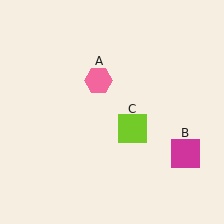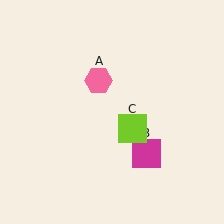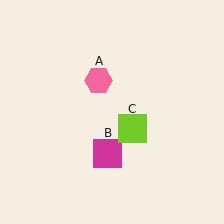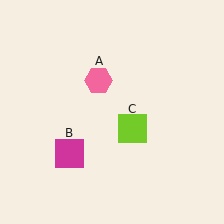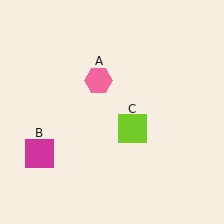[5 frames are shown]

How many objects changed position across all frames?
1 object changed position: magenta square (object B).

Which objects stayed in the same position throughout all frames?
Pink hexagon (object A) and lime square (object C) remained stationary.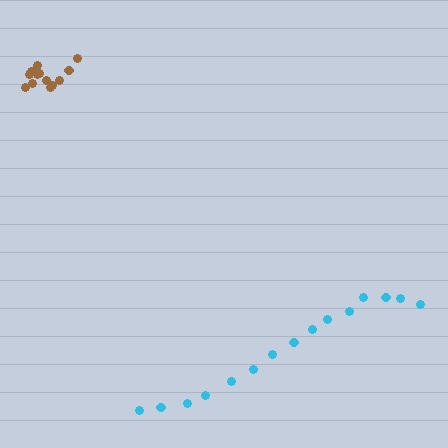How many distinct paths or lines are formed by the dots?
There are 2 distinct paths.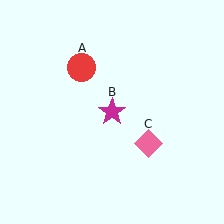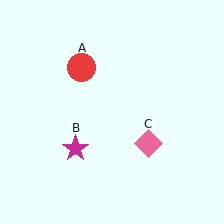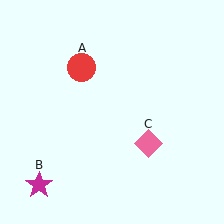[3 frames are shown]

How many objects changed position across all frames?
1 object changed position: magenta star (object B).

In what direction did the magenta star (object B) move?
The magenta star (object B) moved down and to the left.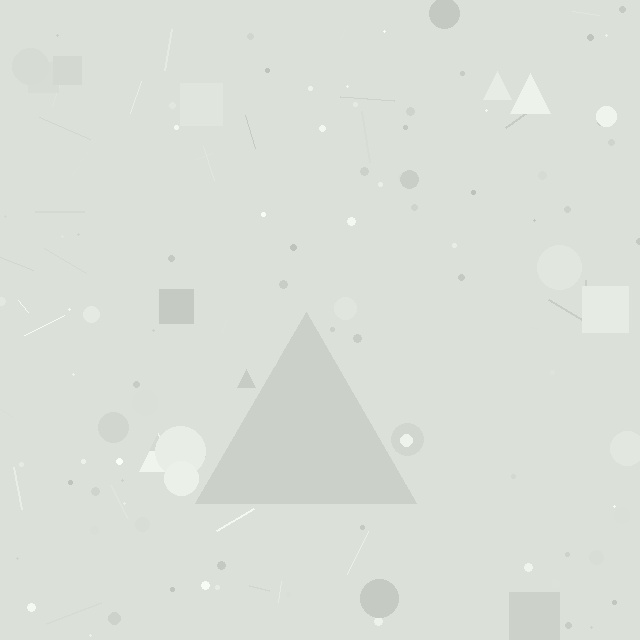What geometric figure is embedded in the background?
A triangle is embedded in the background.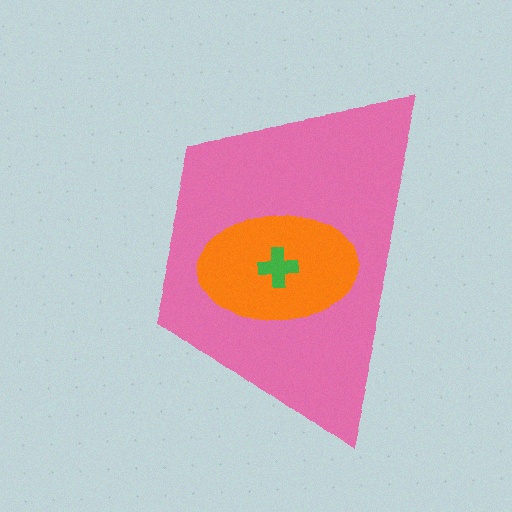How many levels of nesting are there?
3.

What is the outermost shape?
The pink trapezoid.